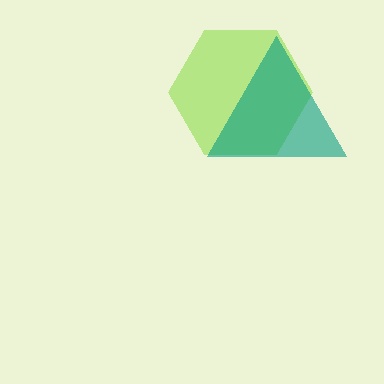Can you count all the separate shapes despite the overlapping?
Yes, there are 2 separate shapes.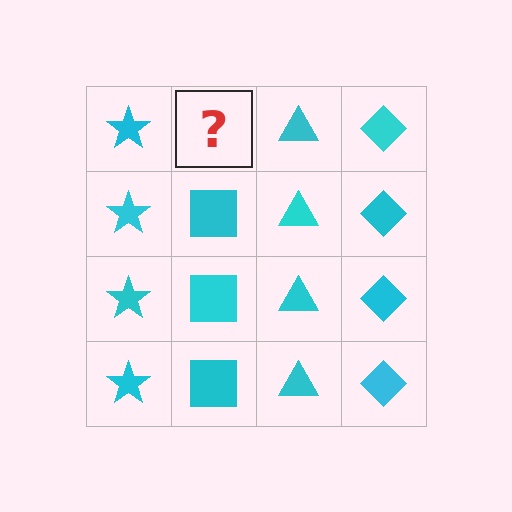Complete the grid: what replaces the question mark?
The question mark should be replaced with a cyan square.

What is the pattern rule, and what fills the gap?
The rule is that each column has a consistent shape. The gap should be filled with a cyan square.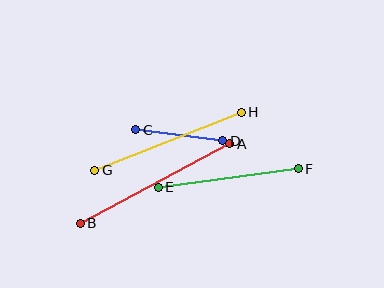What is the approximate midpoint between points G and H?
The midpoint is at approximately (168, 141) pixels.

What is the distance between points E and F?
The distance is approximately 142 pixels.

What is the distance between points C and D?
The distance is approximately 88 pixels.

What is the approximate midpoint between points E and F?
The midpoint is at approximately (228, 178) pixels.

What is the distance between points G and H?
The distance is approximately 157 pixels.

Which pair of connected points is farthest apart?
Points A and B are farthest apart.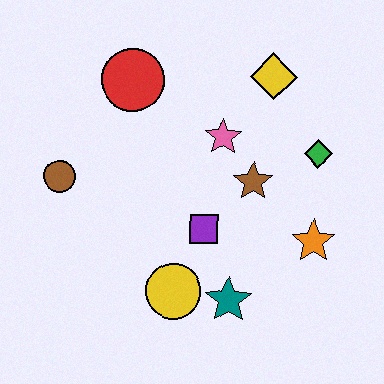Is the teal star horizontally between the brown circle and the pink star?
No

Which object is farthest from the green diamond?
The brown circle is farthest from the green diamond.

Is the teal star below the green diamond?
Yes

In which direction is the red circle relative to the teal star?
The red circle is above the teal star.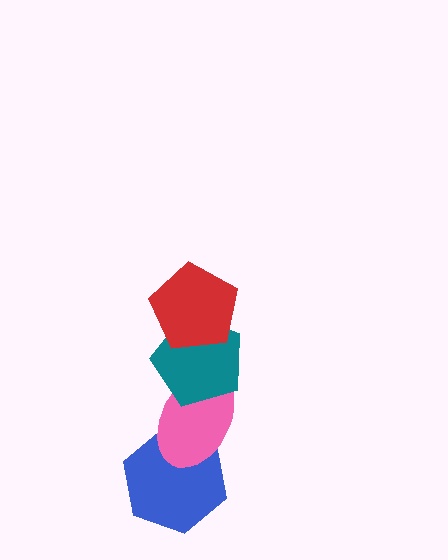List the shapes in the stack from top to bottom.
From top to bottom: the red pentagon, the teal pentagon, the pink ellipse, the blue hexagon.